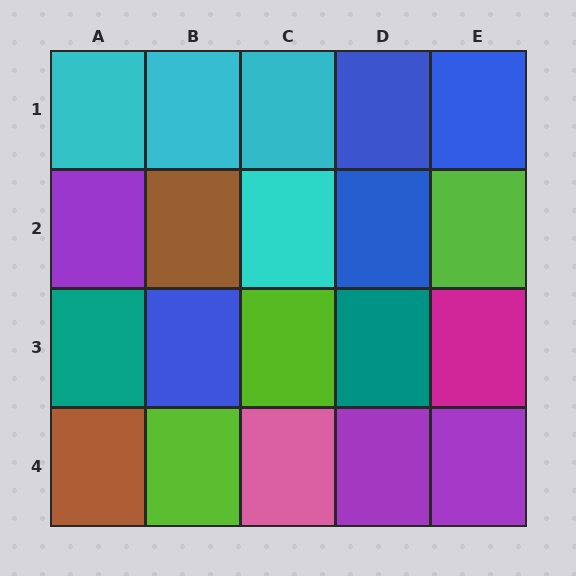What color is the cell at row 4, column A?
Brown.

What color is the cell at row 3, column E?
Magenta.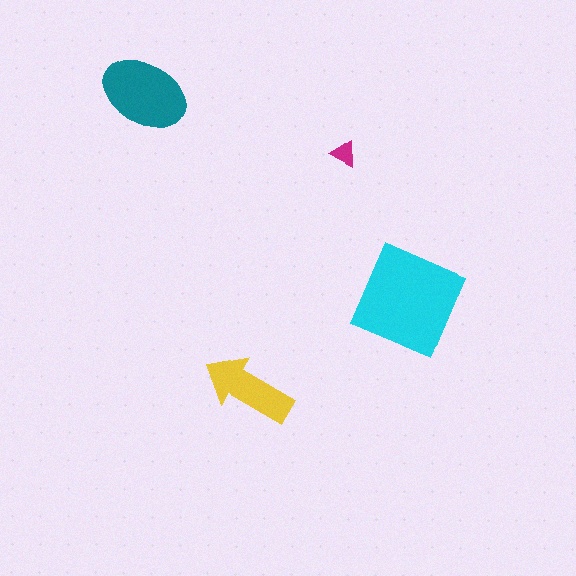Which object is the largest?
The cyan square.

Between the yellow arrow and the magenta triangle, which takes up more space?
The yellow arrow.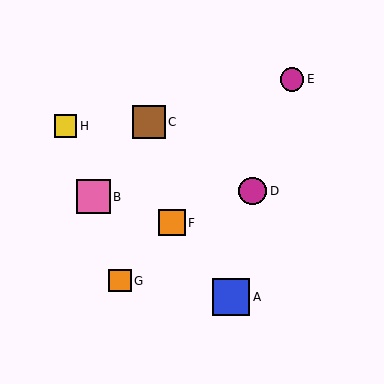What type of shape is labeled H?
Shape H is a yellow square.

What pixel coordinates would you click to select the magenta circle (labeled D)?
Click at (253, 191) to select the magenta circle D.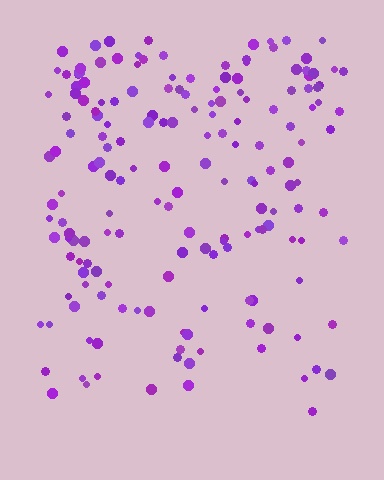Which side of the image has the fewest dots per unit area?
The bottom.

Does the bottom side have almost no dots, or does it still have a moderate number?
Still a moderate number, just noticeably fewer than the top.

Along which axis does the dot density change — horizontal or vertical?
Vertical.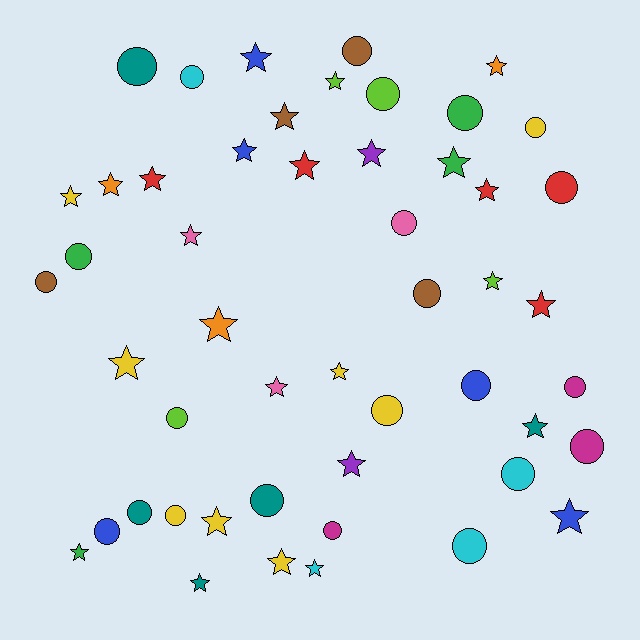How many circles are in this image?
There are 23 circles.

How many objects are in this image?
There are 50 objects.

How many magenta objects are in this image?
There are 3 magenta objects.